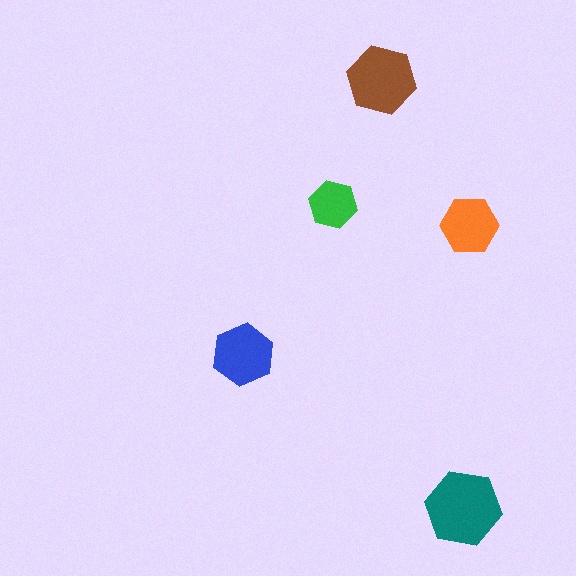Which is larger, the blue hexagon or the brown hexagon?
The brown one.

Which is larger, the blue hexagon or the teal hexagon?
The teal one.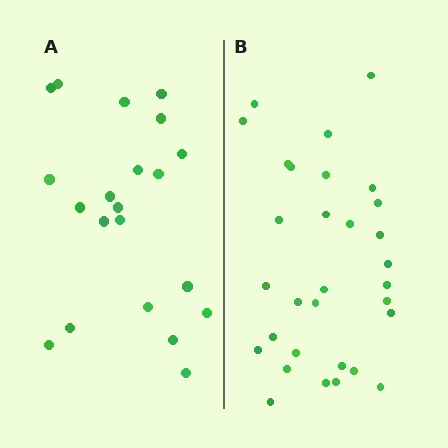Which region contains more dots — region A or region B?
Region B (the right region) has more dots.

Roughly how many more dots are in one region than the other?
Region B has roughly 10 or so more dots than region A.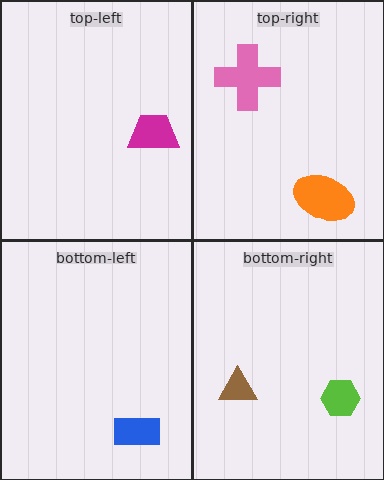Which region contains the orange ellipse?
The top-right region.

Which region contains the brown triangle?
The bottom-right region.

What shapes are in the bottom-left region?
The blue rectangle.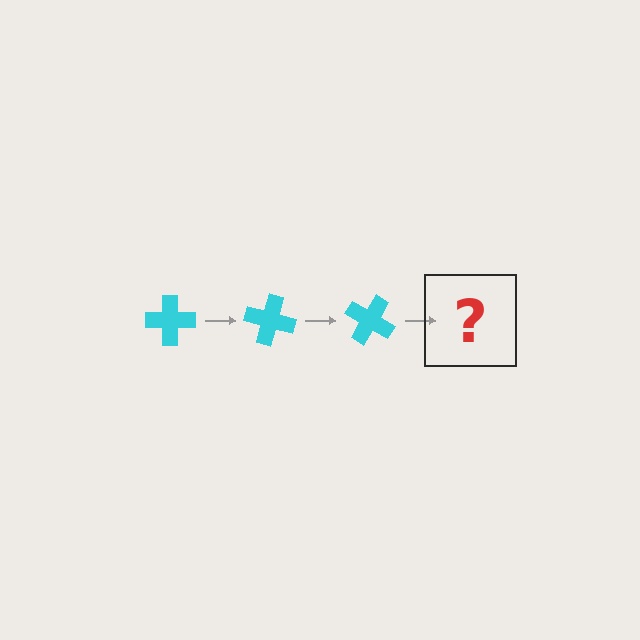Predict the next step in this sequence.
The next step is a cyan cross rotated 45 degrees.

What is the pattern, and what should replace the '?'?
The pattern is that the cross rotates 15 degrees each step. The '?' should be a cyan cross rotated 45 degrees.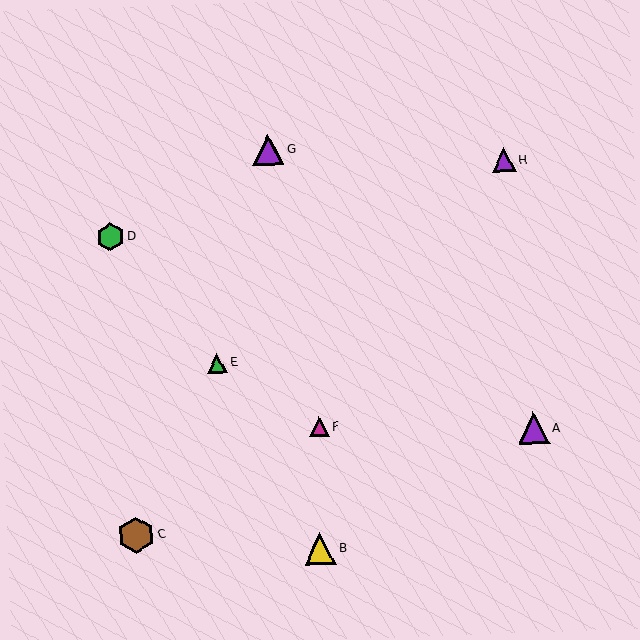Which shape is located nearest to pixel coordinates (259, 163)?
The purple triangle (labeled G) at (268, 150) is nearest to that location.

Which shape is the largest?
The brown hexagon (labeled C) is the largest.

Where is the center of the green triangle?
The center of the green triangle is at (217, 363).